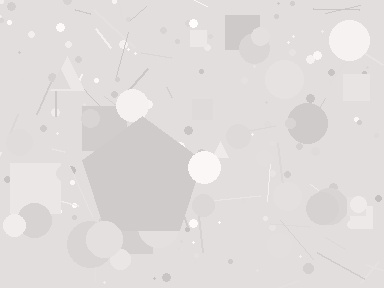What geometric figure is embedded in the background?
A pentagon is embedded in the background.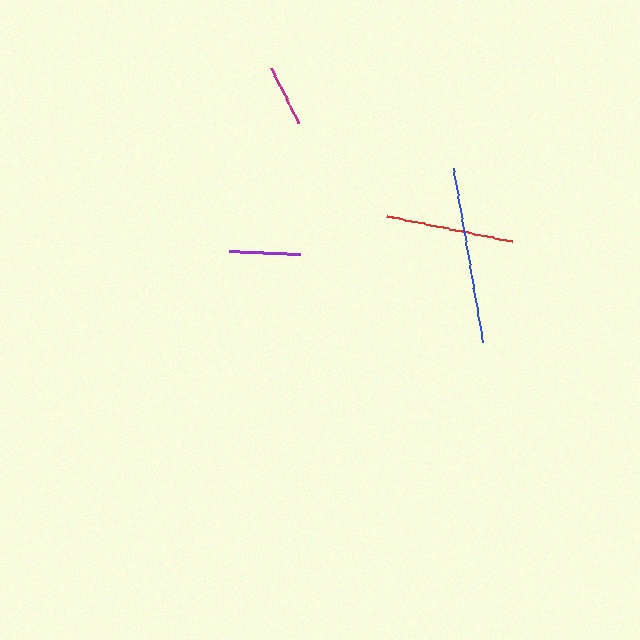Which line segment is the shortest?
The magenta line is the shortest at approximately 62 pixels.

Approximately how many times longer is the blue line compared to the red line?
The blue line is approximately 1.4 times the length of the red line.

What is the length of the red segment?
The red segment is approximately 128 pixels long.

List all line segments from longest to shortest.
From longest to shortest: blue, red, purple, magenta.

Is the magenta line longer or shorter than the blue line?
The blue line is longer than the magenta line.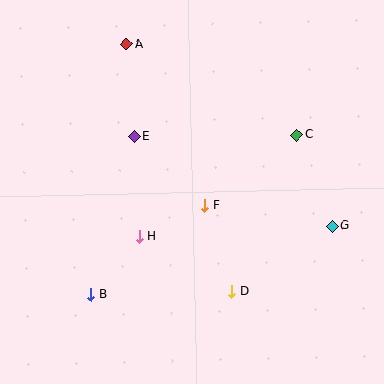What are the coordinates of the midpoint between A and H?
The midpoint between A and H is at (133, 140).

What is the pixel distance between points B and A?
The distance between B and A is 253 pixels.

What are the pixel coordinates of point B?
Point B is at (91, 295).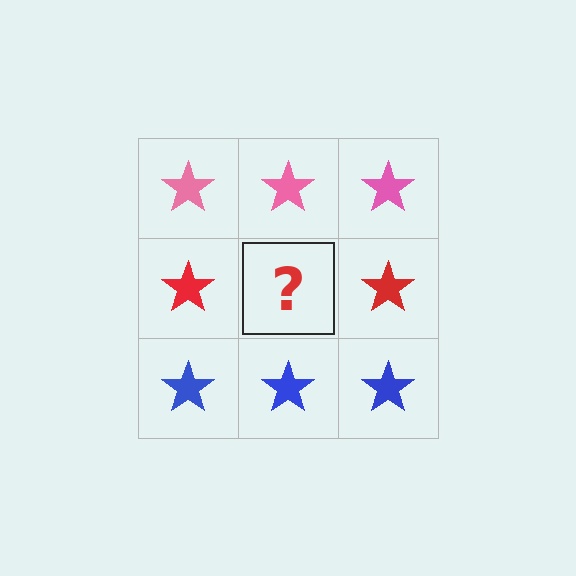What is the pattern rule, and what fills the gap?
The rule is that each row has a consistent color. The gap should be filled with a red star.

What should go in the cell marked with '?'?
The missing cell should contain a red star.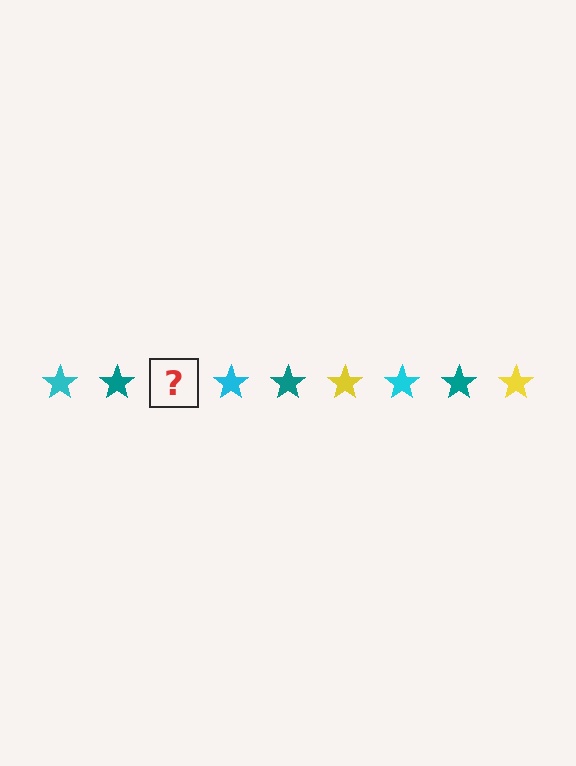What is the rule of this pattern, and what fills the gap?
The rule is that the pattern cycles through cyan, teal, yellow stars. The gap should be filled with a yellow star.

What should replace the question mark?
The question mark should be replaced with a yellow star.